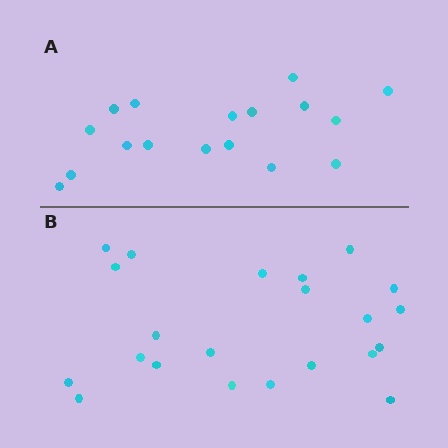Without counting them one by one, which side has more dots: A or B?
Region B (the bottom region) has more dots.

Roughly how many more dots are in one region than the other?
Region B has about 5 more dots than region A.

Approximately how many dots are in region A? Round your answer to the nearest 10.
About 20 dots. (The exact count is 17, which rounds to 20.)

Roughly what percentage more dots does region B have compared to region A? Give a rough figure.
About 30% more.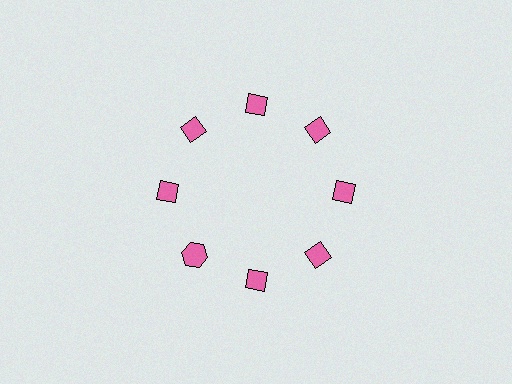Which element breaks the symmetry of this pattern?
The pink hexagon at roughly the 8 o'clock position breaks the symmetry. All other shapes are pink diamonds.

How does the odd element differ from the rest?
It has a different shape: hexagon instead of diamond.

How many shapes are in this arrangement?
There are 8 shapes arranged in a ring pattern.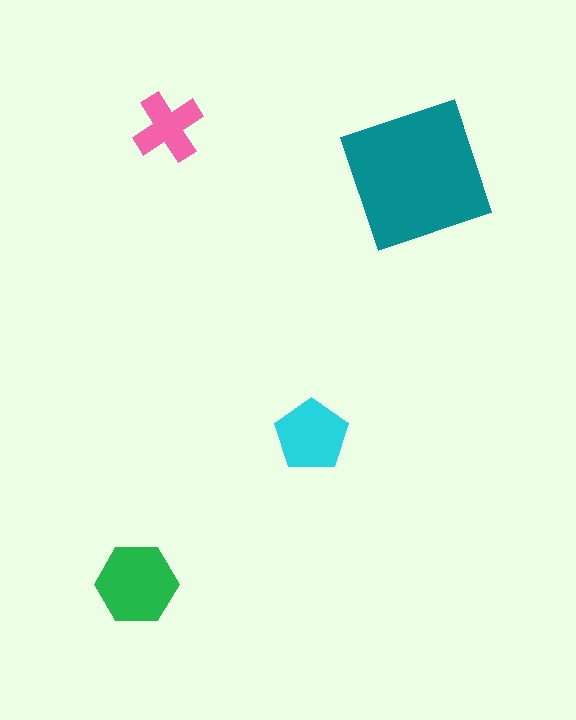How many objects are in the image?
There are 4 objects in the image.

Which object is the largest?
The teal square.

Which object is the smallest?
The pink cross.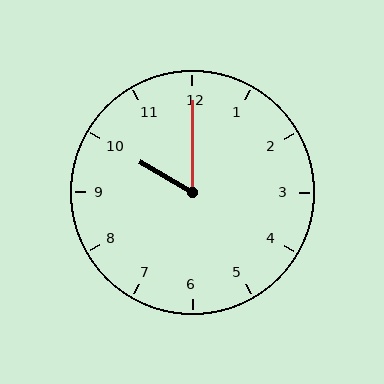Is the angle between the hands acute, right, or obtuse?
It is acute.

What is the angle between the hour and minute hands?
Approximately 60 degrees.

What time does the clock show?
10:00.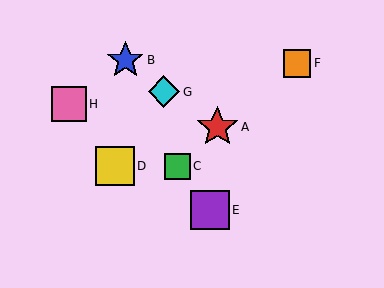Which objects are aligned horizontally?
Objects C, D are aligned horizontally.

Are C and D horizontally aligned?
Yes, both are at y≈166.